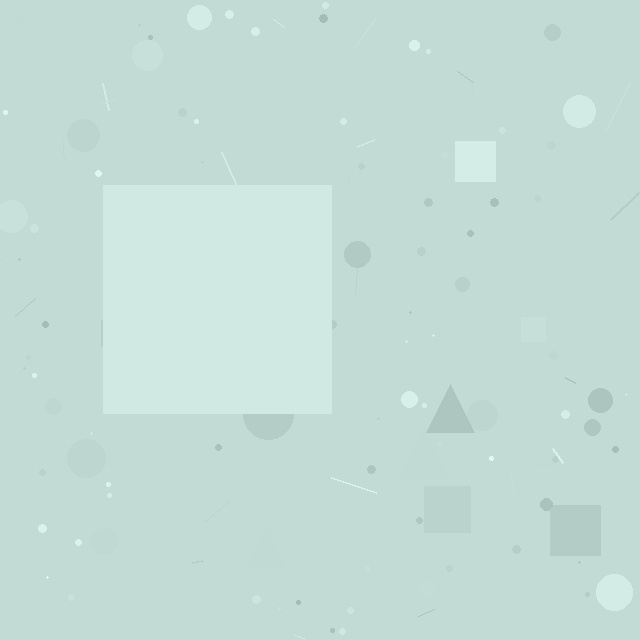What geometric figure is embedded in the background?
A square is embedded in the background.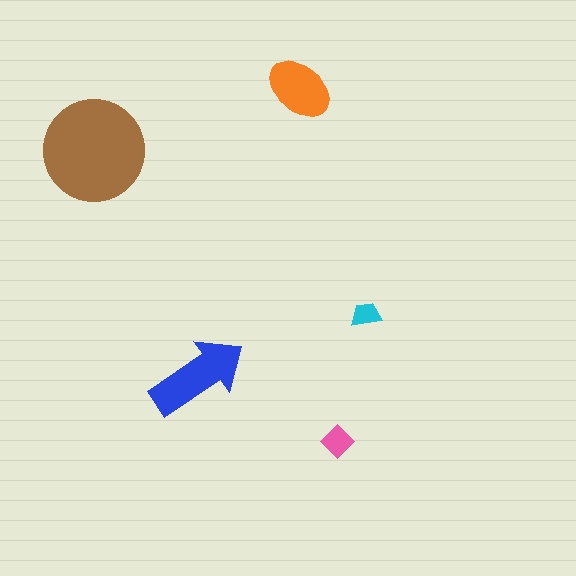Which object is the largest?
The brown circle.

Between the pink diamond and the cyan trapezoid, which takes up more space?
The pink diamond.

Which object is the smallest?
The cyan trapezoid.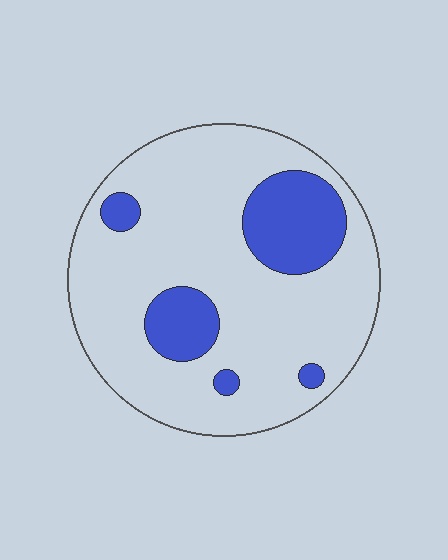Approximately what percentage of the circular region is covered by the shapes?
Approximately 20%.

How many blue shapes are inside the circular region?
5.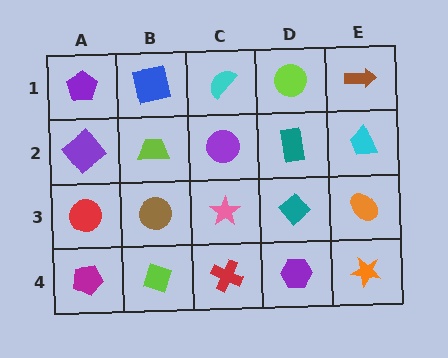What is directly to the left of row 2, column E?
A teal rectangle.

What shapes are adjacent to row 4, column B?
A brown circle (row 3, column B), a magenta pentagon (row 4, column A), a red cross (row 4, column C).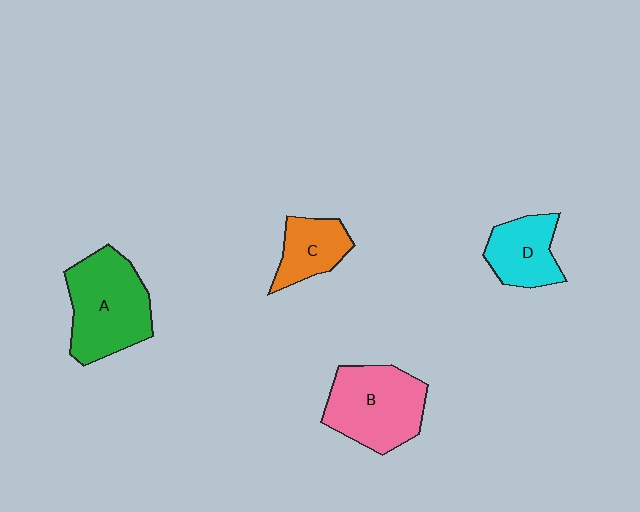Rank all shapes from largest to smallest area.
From largest to smallest: A (green), B (pink), D (cyan), C (orange).